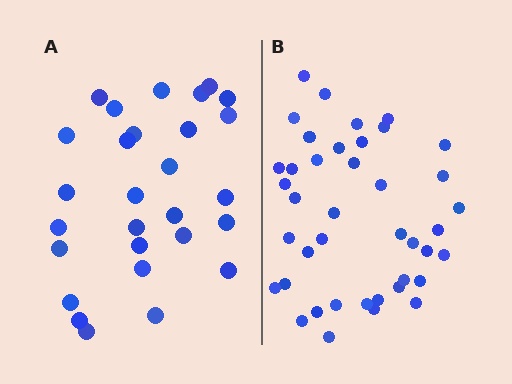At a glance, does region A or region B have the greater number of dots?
Region B (the right region) has more dots.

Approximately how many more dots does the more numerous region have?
Region B has approximately 15 more dots than region A.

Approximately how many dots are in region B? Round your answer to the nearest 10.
About 40 dots. (The exact count is 41, which rounds to 40.)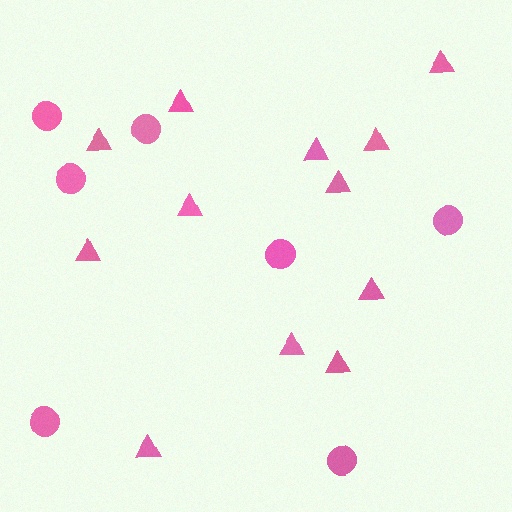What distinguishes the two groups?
There are 2 groups: one group of circles (7) and one group of triangles (12).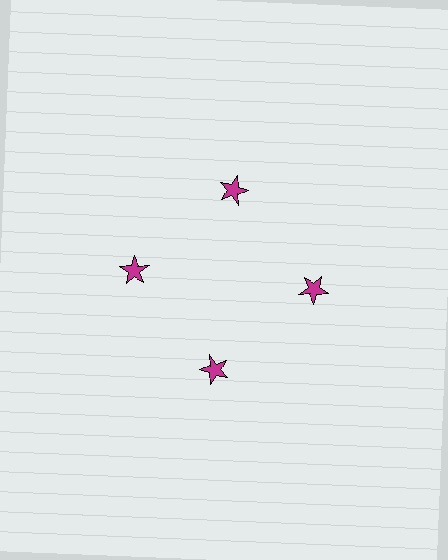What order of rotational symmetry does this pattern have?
This pattern has 4-fold rotational symmetry.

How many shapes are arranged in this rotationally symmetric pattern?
There are 4 shapes, arranged in 4 groups of 1.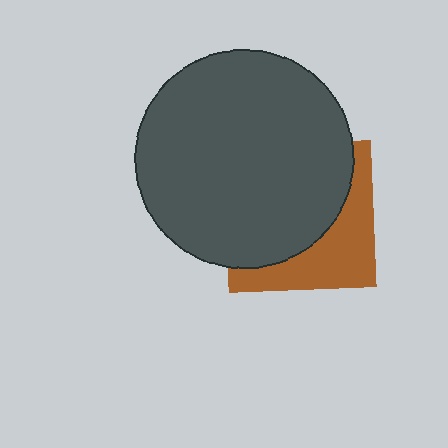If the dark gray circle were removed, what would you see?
You would see the complete brown square.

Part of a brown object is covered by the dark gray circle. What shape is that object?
It is a square.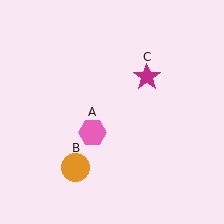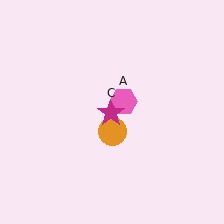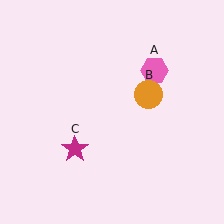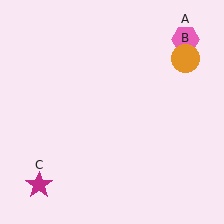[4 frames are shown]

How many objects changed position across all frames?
3 objects changed position: pink hexagon (object A), orange circle (object B), magenta star (object C).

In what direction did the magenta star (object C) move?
The magenta star (object C) moved down and to the left.